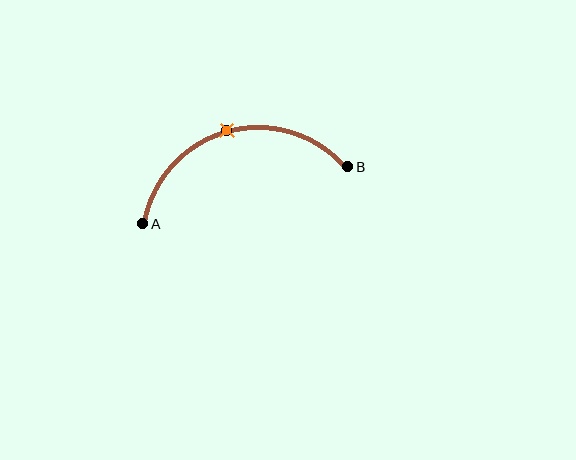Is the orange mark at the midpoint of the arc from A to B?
Yes. The orange mark lies on the arc at equal arc-length from both A and B — it is the arc midpoint.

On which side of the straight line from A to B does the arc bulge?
The arc bulges above the straight line connecting A and B.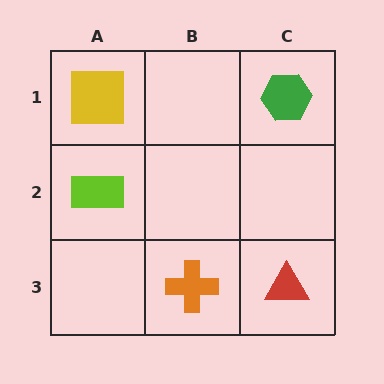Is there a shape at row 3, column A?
No, that cell is empty.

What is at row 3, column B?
An orange cross.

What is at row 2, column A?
A lime rectangle.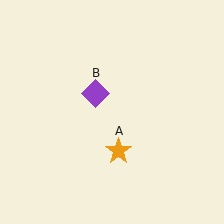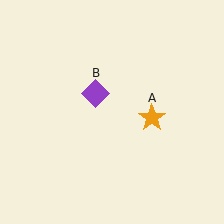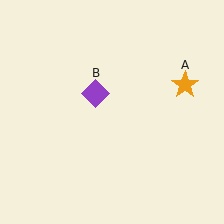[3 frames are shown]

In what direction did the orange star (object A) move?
The orange star (object A) moved up and to the right.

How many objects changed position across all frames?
1 object changed position: orange star (object A).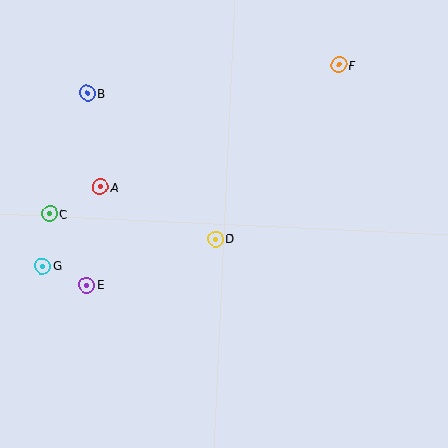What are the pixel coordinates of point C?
Point C is at (49, 214).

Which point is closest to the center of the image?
Point D at (216, 239) is closest to the center.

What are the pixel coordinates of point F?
Point F is at (339, 65).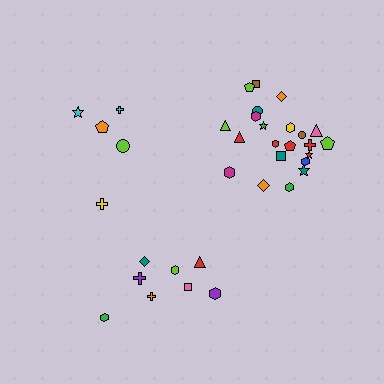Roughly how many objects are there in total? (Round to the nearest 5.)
Roughly 35 objects in total.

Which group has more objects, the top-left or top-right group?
The top-right group.